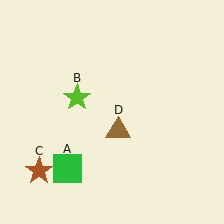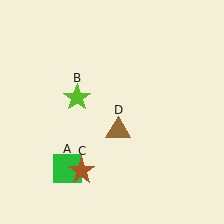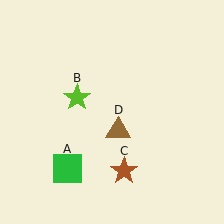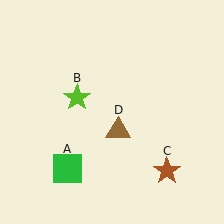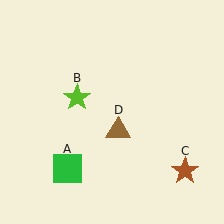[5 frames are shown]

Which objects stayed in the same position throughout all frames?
Green square (object A) and lime star (object B) and brown triangle (object D) remained stationary.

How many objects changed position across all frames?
1 object changed position: brown star (object C).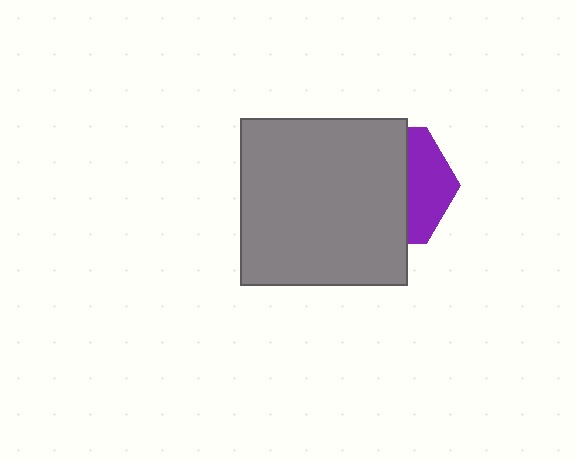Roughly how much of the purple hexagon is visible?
A small part of it is visible (roughly 36%).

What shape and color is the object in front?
The object in front is a gray square.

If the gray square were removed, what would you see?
You would see the complete purple hexagon.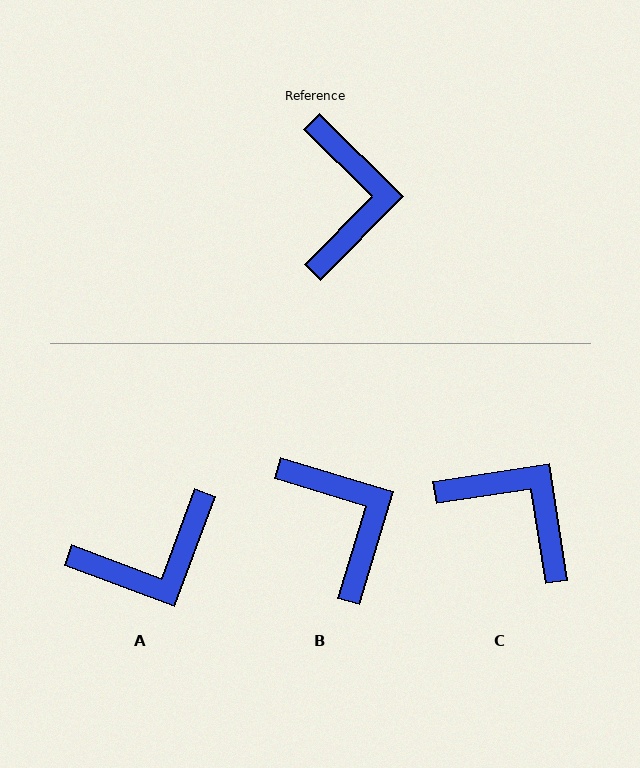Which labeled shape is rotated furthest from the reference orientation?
A, about 66 degrees away.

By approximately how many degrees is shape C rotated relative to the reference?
Approximately 53 degrees counter-clockwise.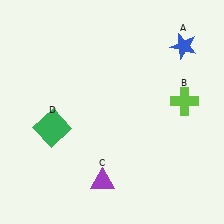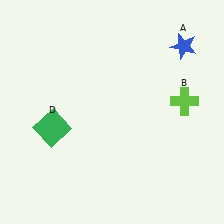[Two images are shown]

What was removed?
The purple triangle (C) was removed in Image 2.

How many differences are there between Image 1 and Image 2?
There is 1 difference between the two images.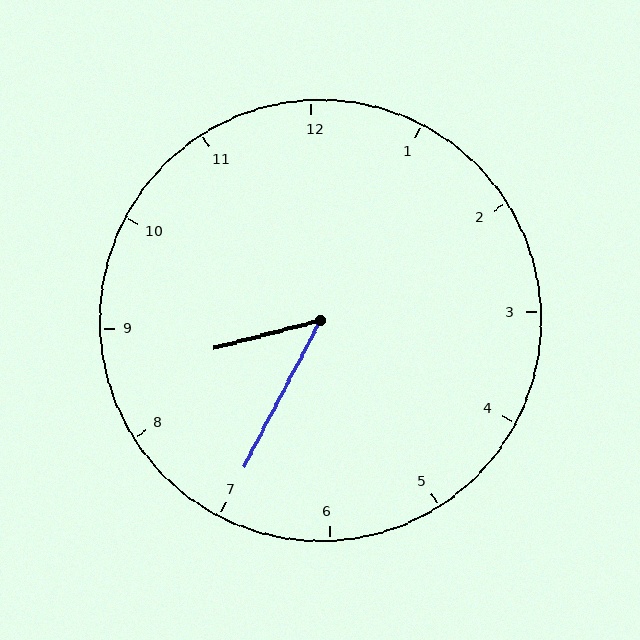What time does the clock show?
8:35.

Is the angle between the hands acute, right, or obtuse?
It is acute.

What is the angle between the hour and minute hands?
Approximately 48 degrees.